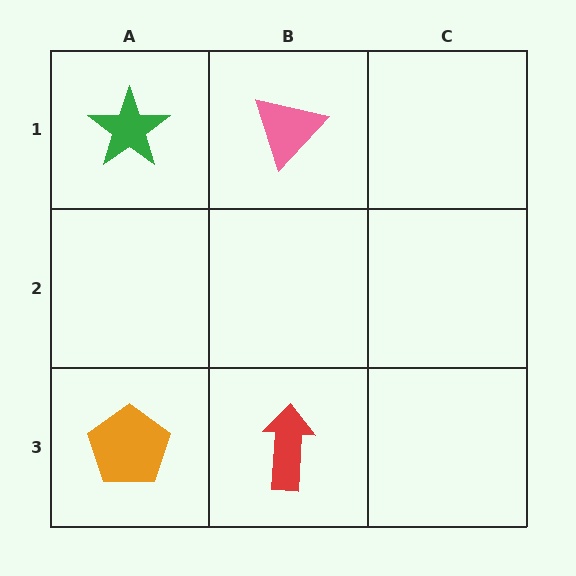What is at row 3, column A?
An orange pentagon.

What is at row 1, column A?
A green star.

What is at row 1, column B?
A pink triangle.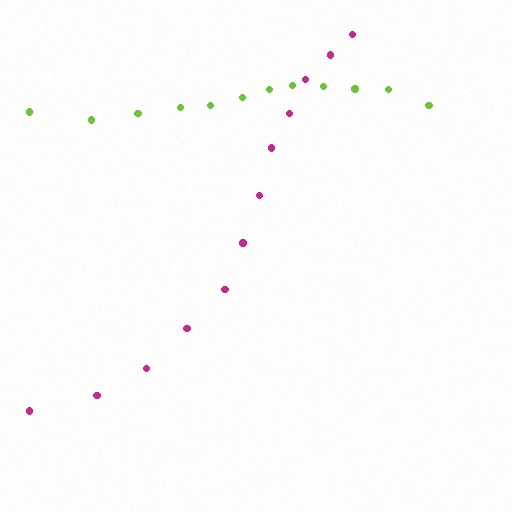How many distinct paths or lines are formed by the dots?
There are 2 distinct paths.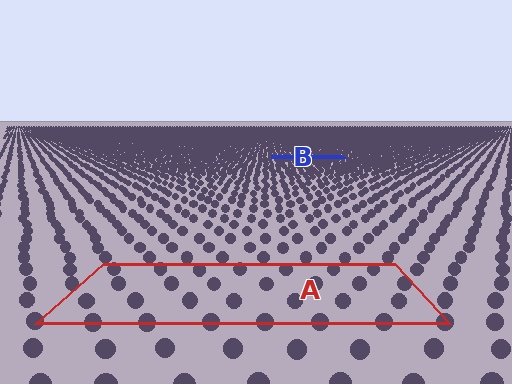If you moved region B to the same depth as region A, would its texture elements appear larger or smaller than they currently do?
They would appear larger. At a closer depth, the same texture elements are projected at a bigger on-screen size.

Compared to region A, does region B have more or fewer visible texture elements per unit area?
Region B has more texture elements per unit area — they are packed more densely because it is farther away.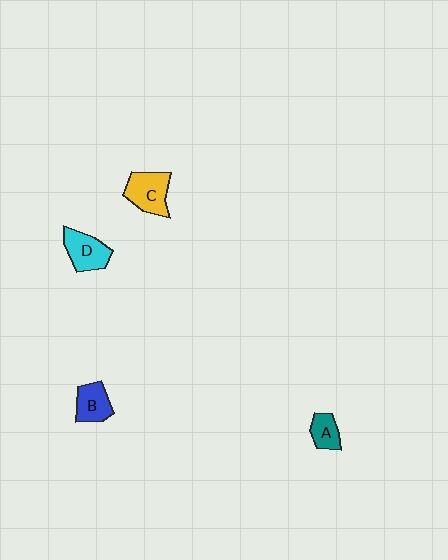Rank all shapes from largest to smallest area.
From largest to smallest: C (yellow), D (cyan), B (blue), A (teal).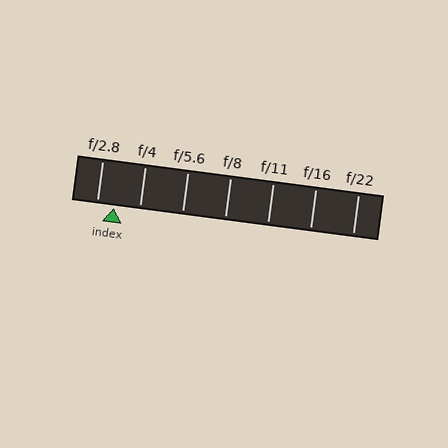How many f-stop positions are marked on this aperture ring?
There are 7 f-stop positions marked.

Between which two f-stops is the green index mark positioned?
The index mark is between f/2.8 and f/4.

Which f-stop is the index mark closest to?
The index mark is closest to f/2.8.